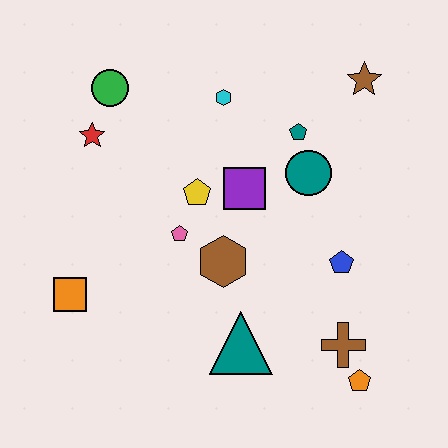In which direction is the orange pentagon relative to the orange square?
The orange pentagon is to the right of the orange square.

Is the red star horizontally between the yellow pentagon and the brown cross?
No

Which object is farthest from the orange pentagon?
The green circle is farthest from the orange pentagon.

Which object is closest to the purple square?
The yellow pentagon is closest to the purple square.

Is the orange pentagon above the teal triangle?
No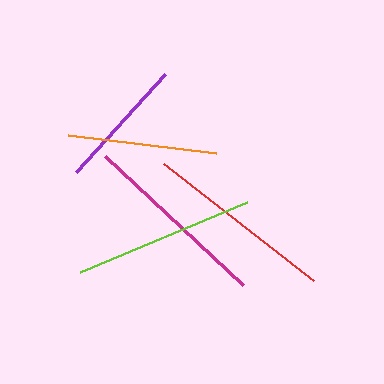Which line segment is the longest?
The red line is the longest at approximately 190 pixels.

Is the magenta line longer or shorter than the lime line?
The magenta line is longer than the lime line.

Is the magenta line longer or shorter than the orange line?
The magenta line is longer than the orange line.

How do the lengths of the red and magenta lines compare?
The red and magenta lines are approximately the same length.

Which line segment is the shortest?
The purple line is the shortest at approximately 133 pixels.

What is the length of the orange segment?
The orange segment is approximately 150 pixels long.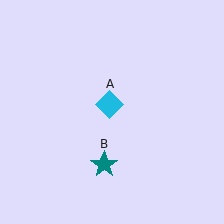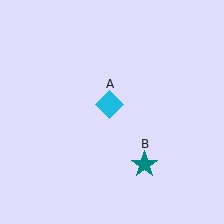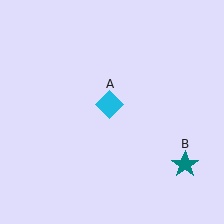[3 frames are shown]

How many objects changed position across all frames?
1 object changed position: teal star (object B).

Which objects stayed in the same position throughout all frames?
Cyan diamond (object A) remained stationary.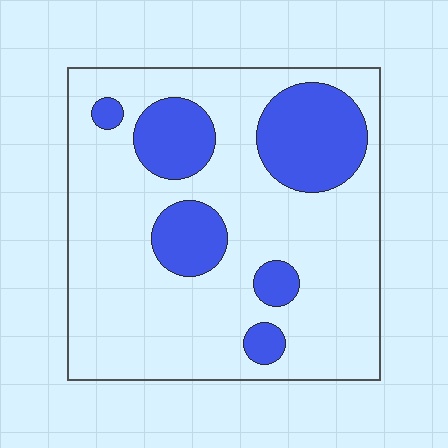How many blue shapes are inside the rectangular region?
6.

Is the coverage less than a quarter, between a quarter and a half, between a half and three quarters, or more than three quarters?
Less than a quarter.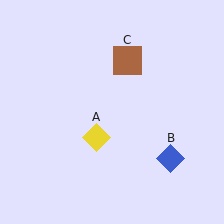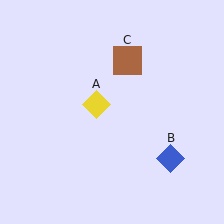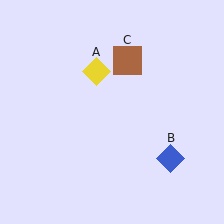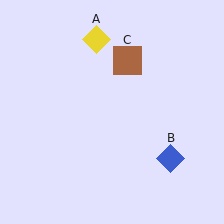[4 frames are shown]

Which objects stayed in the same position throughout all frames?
Blue diamond (object B) and brown square (object C) remained stationary.